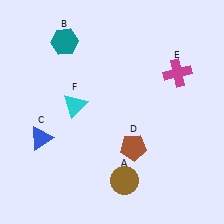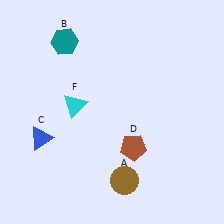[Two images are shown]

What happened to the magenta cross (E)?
The magenta cross (E) was removed in Image 2. It was in the top-right area of Image 1.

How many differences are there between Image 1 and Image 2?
There is 1 difference between the two images.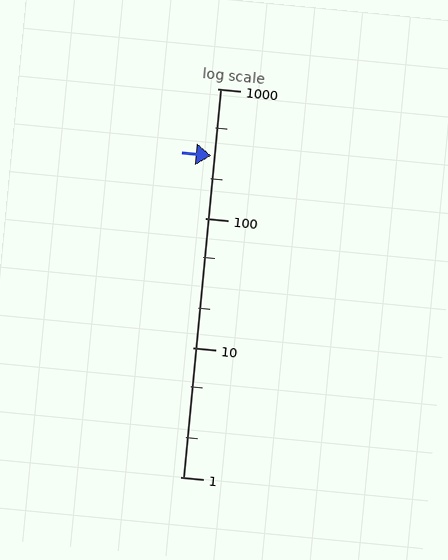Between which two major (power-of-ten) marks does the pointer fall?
The pointer is between 100 and 1000.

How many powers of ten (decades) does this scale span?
The scale spans 3 decades, from 1 to 1000.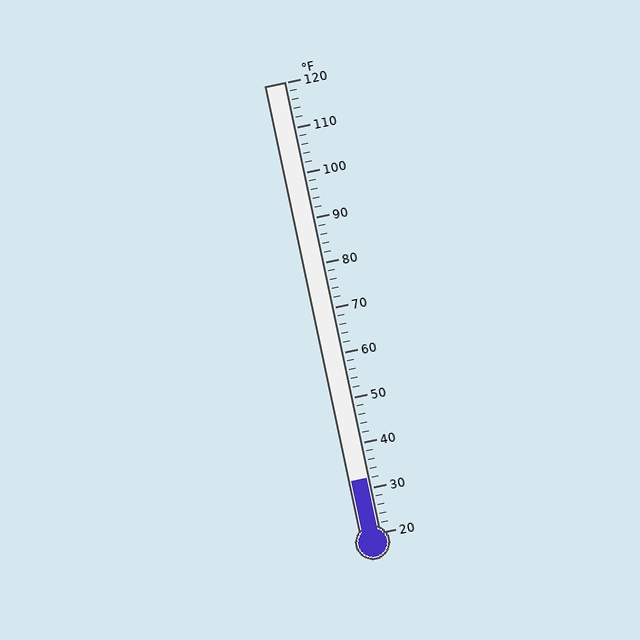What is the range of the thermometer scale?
The thermometer scale ranges from 20°F to 120°F.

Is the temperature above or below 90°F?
The temperature is below 90°F.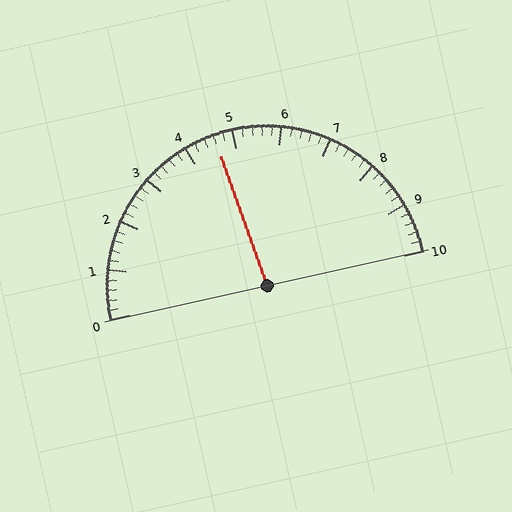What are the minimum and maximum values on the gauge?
The gauge ranges from 0 to 10.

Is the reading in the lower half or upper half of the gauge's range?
The reading is in the lower half of the range (0 to 10).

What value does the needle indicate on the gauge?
The needle indicates approximately 4.6.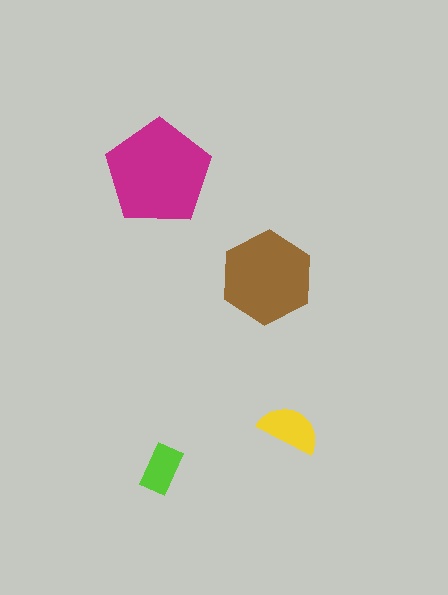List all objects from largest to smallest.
The magenta pentagon, the brown hexagon, the yellow semicircle, the lime rectangle.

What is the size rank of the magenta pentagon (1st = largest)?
1st.